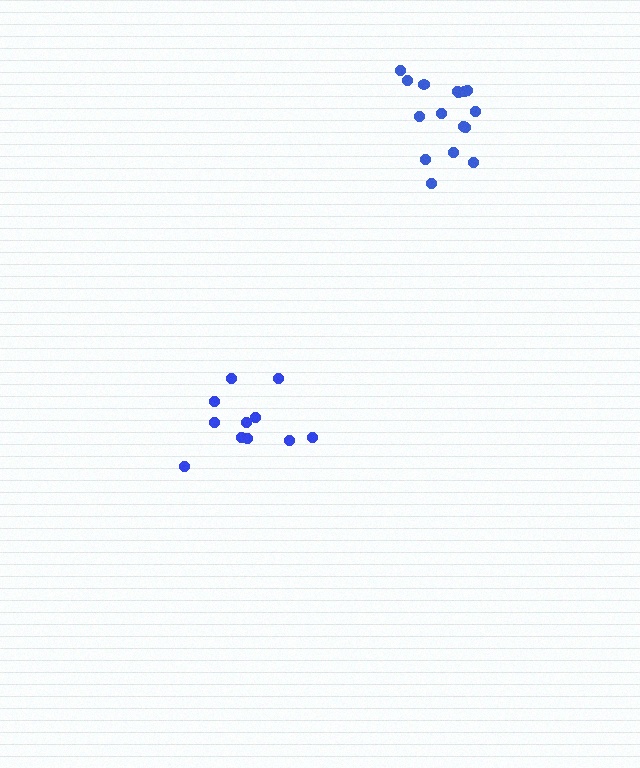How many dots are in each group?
Group 1: 11 dots, Group 2: 16 dots (27 total).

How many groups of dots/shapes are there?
There are 2 groups.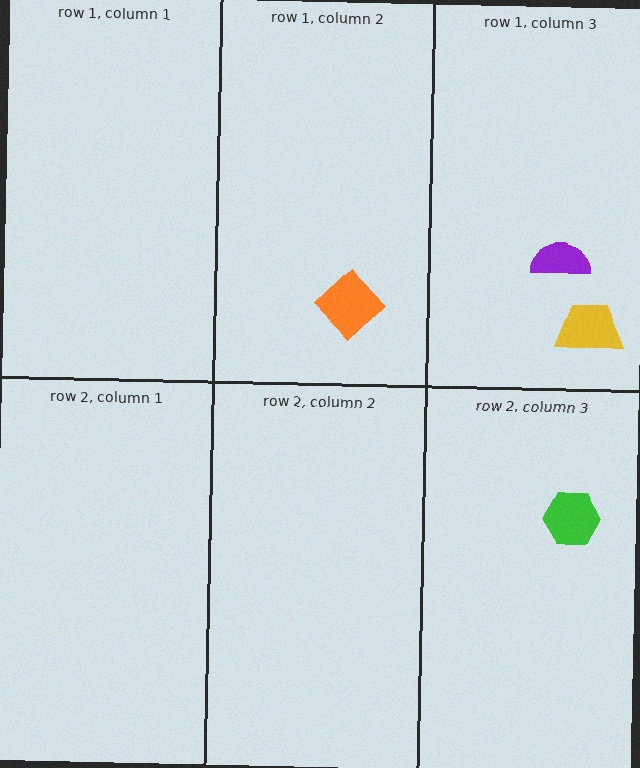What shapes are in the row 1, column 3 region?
The purple semicircle, the yellow trapezoid.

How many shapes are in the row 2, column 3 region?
1.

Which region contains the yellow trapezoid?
The row 1, column 3 region.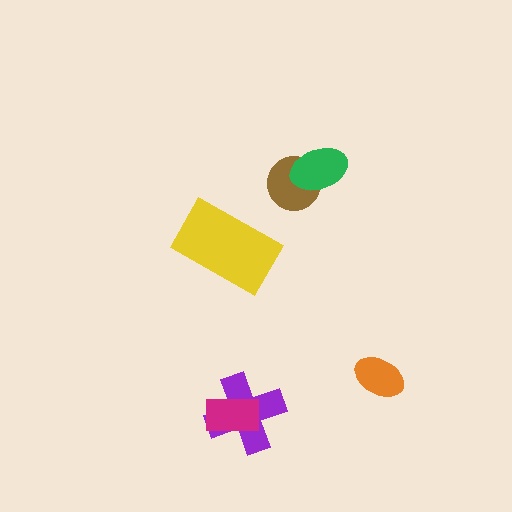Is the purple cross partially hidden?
Yes, it is partially covered by another shape.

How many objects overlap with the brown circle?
1 object overlaps with the brown circle.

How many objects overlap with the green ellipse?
1 object overlaps with the green ellipse.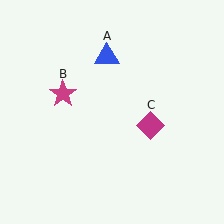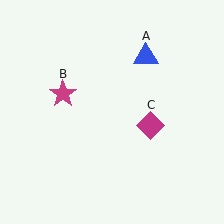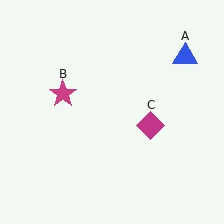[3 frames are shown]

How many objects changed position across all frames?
1 object changed position: blue triangle (object A).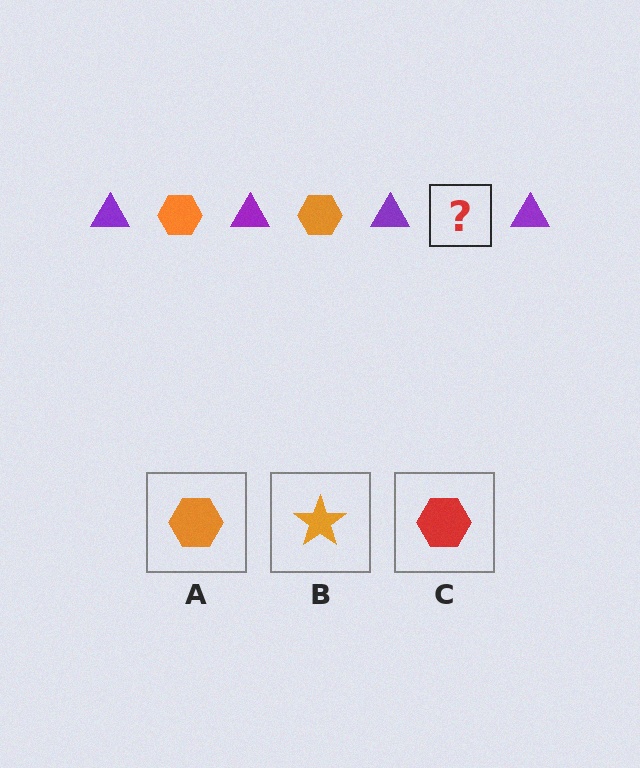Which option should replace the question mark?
Option A.